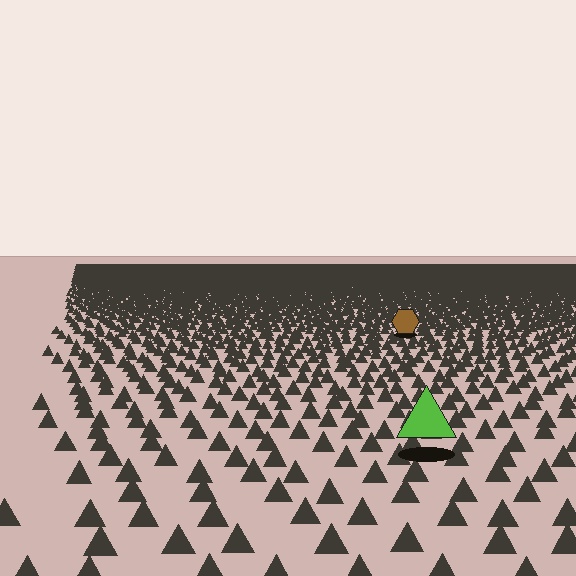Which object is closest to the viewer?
The lime triangle is closest. The texture marks near it are larger and more spread out.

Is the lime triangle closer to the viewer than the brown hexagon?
Yes. The lime triangle is closer — you can tell from the texture gradient: the ground texture is coarser near it.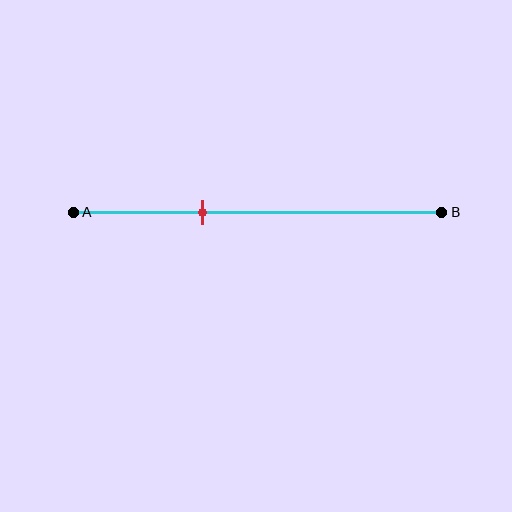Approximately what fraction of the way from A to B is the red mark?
The red mark is approximately 35% of the way from A to B.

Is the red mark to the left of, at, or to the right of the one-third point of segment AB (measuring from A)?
The red mark is approximately at the one-third point of segment AB.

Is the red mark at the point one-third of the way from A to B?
Yes, the mark is approximately at the one-third point.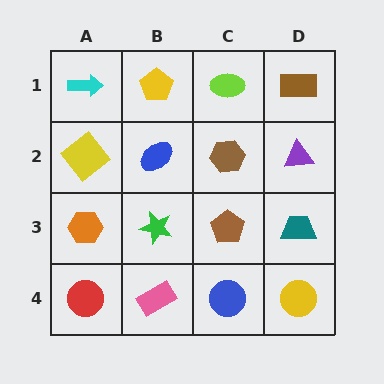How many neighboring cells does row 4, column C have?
3.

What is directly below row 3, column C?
A blue circle.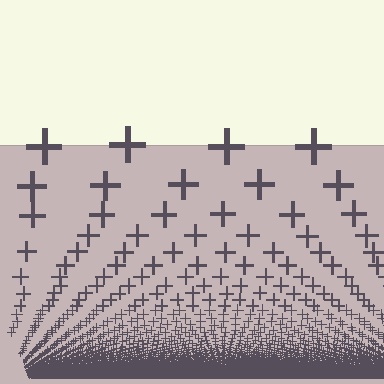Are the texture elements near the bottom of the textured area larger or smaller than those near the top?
Smaller. The gradient is inverted — elements near the bottom are smaller and denser.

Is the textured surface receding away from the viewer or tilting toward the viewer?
The surface appears to tilt toward the viewer. Texture elements get larger and sparser toward the top.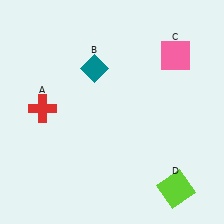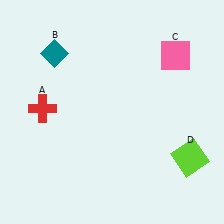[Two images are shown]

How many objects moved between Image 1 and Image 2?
2 objects moved between the two images.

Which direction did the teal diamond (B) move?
The teal diamond (B) moved left.